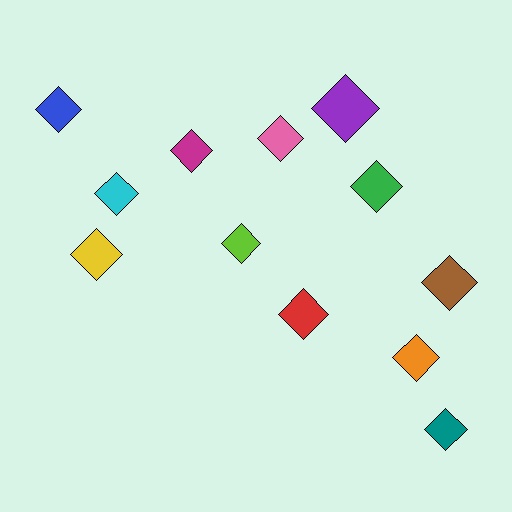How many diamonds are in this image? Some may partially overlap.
There are 12 diamonds.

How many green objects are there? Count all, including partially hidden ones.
There is 1 green object.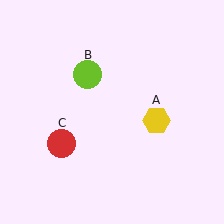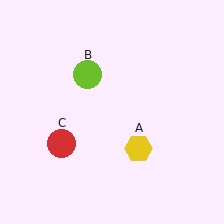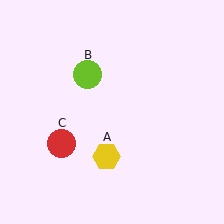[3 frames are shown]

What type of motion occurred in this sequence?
The yellow hexagon (object A) rotated clockwise around the center of the scene.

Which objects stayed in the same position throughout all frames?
Lime circle (object B) and red circle (object C) remained stationary.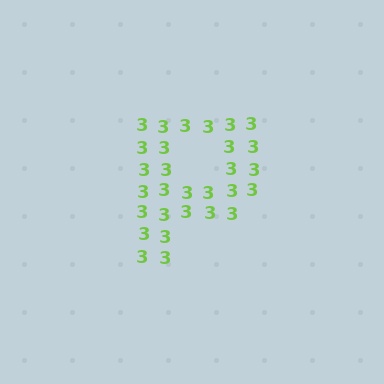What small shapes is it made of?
It is made of small digit 3's.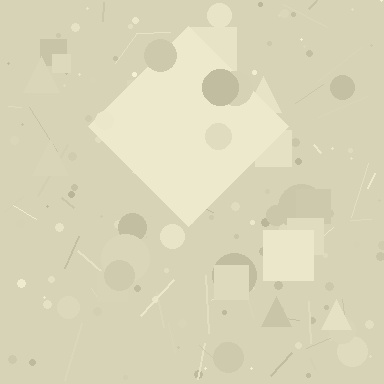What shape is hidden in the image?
A diamond is hidden in the image.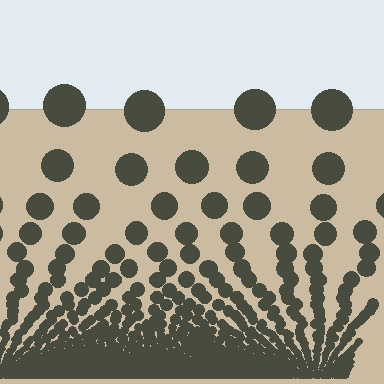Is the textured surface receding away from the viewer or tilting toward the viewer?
The surface appears to tilt toward the viewer. Texture elements get larger and sparser toward the top.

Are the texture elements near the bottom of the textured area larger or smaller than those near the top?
Smaller. The gradient is inverted — elements near the bottom are smaller and denser.